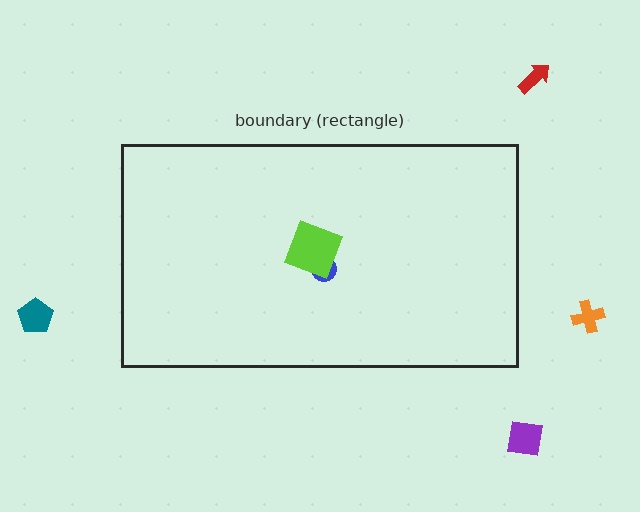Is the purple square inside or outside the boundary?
Outside.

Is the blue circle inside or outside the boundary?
Inside.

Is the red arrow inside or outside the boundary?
Outside.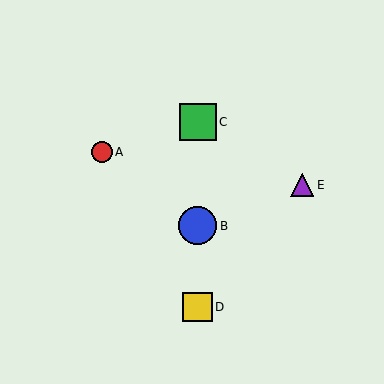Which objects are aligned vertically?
Objects B, C, D are aligned vertically.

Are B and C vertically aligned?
Yes, both are at x≈198.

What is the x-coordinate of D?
Object D is at x≈198.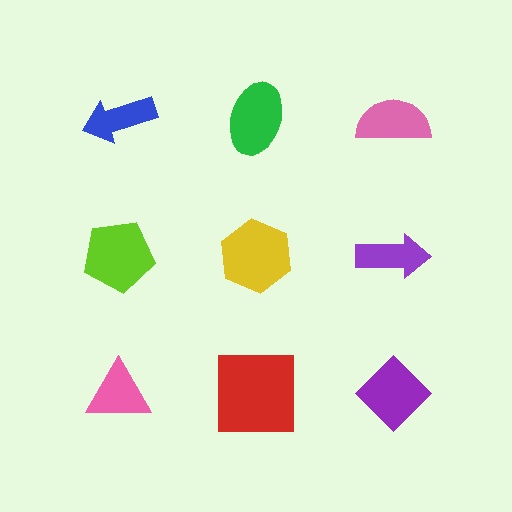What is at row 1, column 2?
A green ellipse.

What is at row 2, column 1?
A lime pentagon.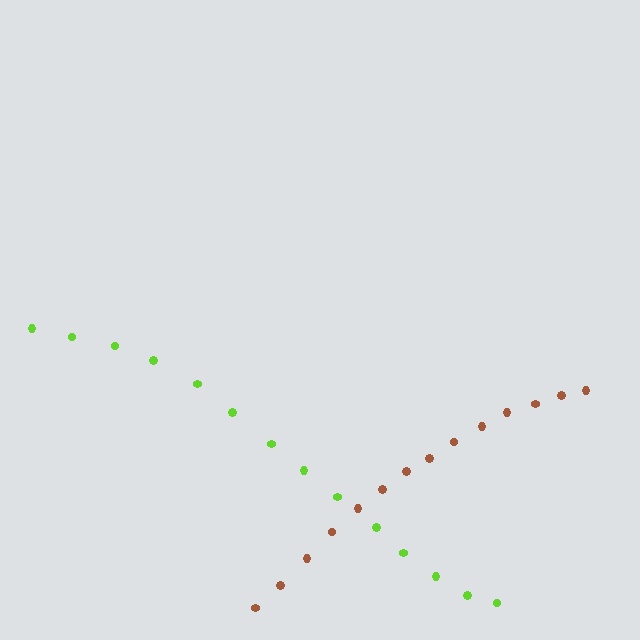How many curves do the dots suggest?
There are 2 distinct paths.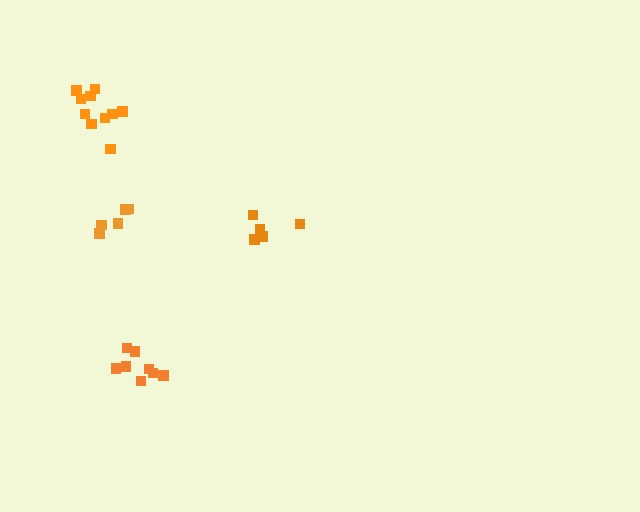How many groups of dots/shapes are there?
There are 4 groups.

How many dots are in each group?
Group 1: 5 dots, Group 2: 5 dots, Group 3: 10 dots, Group 4: 8 dots (28 total).